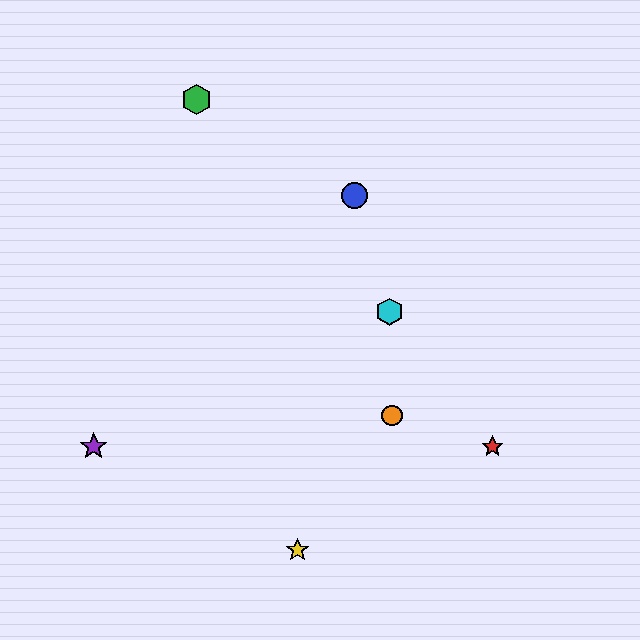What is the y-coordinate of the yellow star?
The yellow star is at y≈550.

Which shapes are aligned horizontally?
The red star, the purple star are aligned horizontally.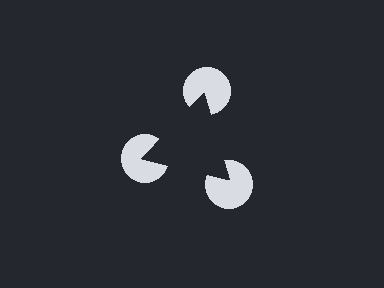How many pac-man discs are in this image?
There are 3 — one at each vertex of the illusory triangle.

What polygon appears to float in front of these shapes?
An illusory triangle — its edges are inferred from the aligned wedge cuts in the pac-man discs, not physically drawn.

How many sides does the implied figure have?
3 sides.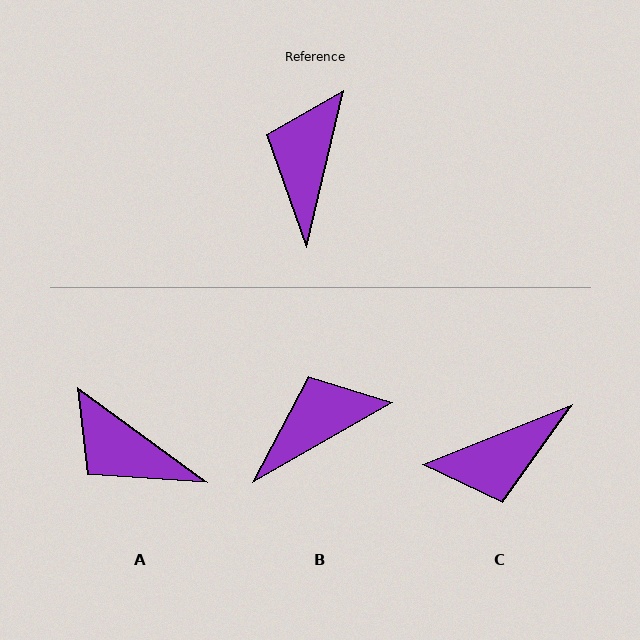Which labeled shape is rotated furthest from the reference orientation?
C, about 125 degrees away.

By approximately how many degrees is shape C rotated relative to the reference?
Approximately 125 degrees counter-clockwise.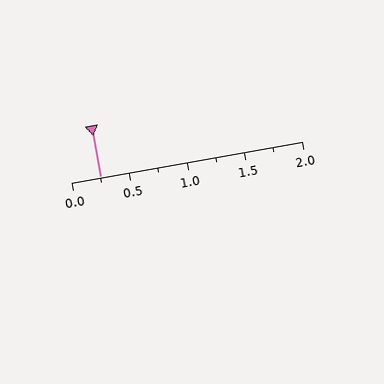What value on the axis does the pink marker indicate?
The marker indicates approximately 0.25.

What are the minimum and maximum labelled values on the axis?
The axis runs from 0.0 to 2.0.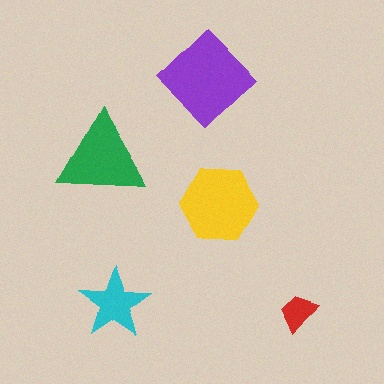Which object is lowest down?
The cyan star is bottommost.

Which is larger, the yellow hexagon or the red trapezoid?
The yellow hexagon.